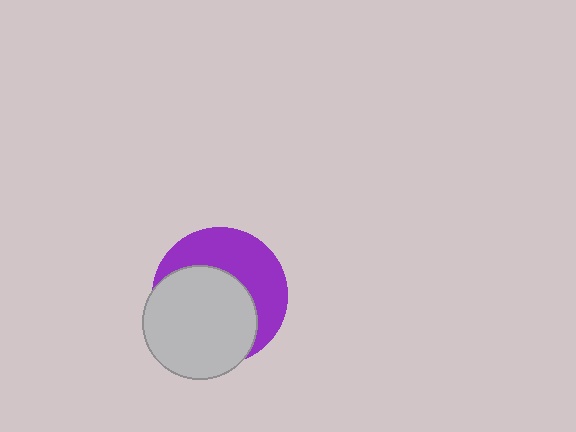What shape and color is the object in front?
The object in front is a light gray circle.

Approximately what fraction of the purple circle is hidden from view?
Roughly 56% of the purple circle is hidden behind the light gray circle.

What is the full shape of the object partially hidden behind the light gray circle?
The partially hidden object is a purple circle.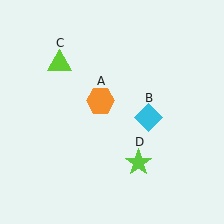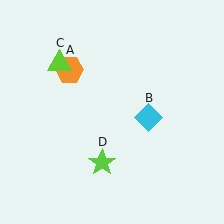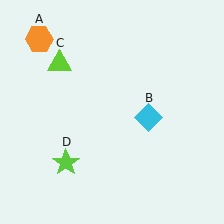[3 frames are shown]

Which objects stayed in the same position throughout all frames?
Cyan diamond (object B) and lime triangle (object C) remained stationary.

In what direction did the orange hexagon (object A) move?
The orange hexagon (object A) moved up and to the left.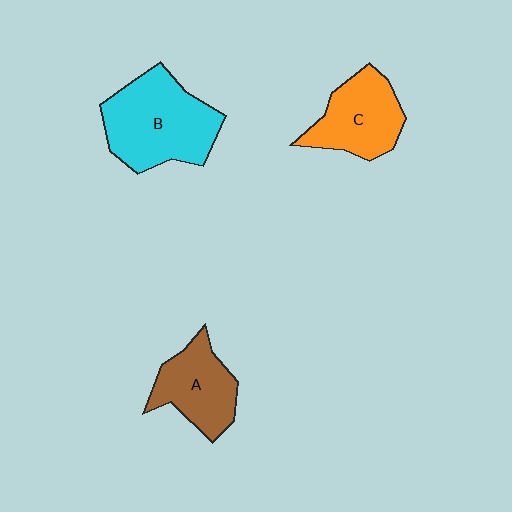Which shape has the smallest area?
Shape A (brown).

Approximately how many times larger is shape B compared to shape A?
Approximately 1.5 times.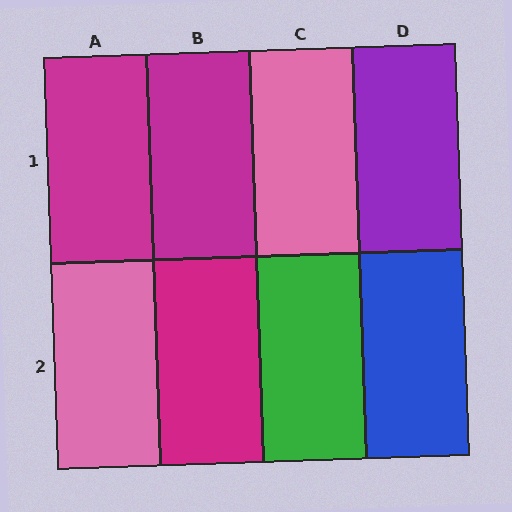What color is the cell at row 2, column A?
Pink.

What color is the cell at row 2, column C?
Green.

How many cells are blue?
1 cell is blue.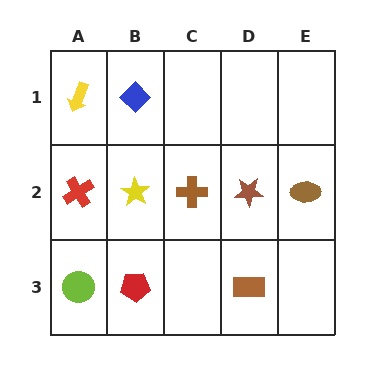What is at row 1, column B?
A blue diamond.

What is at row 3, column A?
A lime circle.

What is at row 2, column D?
A brown star.